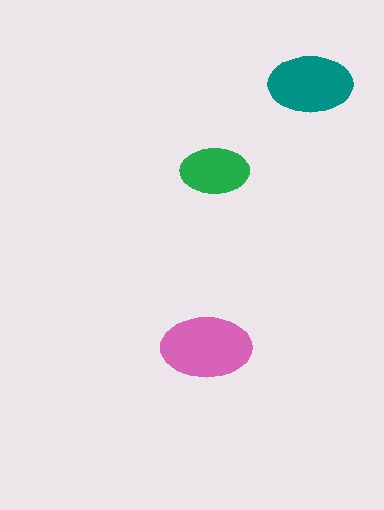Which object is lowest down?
The pink ellipse is bottommost.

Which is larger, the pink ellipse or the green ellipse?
The pink one.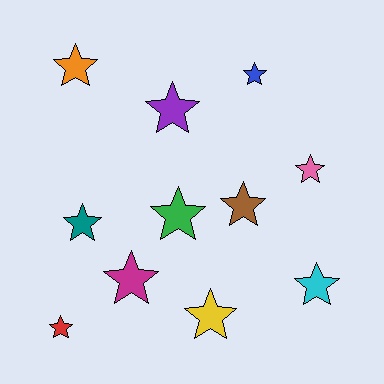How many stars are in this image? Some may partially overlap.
There are 11 stars.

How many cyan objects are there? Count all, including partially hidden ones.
There is 1 cyan object.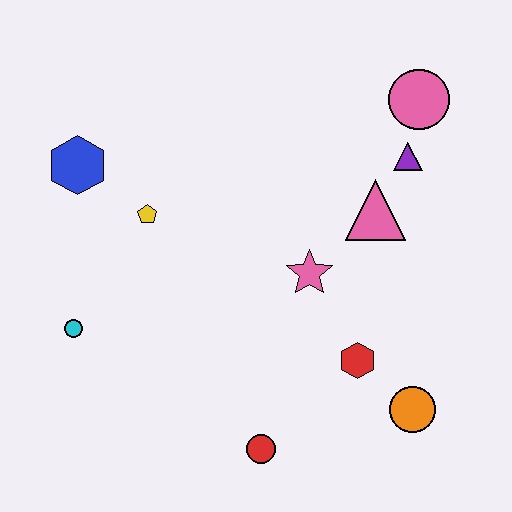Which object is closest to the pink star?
The pink triangle is closest to the pink star.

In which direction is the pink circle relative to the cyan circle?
The pink circle is to the right of the cyan circle.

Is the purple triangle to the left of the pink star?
No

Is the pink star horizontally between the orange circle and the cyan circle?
Yes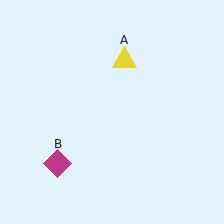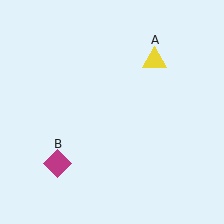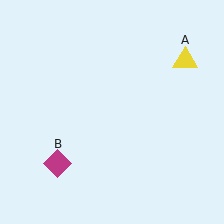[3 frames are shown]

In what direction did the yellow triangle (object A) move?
The yellow triangle (object A) moved right.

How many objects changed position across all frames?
1 object changed position: yellow triangle (object A).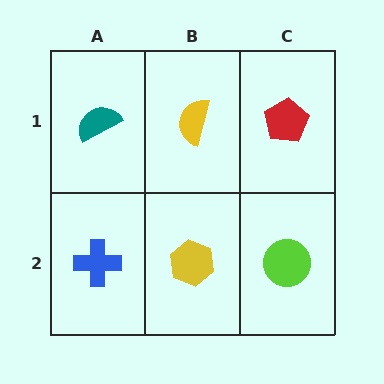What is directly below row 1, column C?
A lime circle.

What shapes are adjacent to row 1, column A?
A blue cross (row 2, column A), a yellow semicircle (row 1, column B).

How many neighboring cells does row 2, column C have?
2.